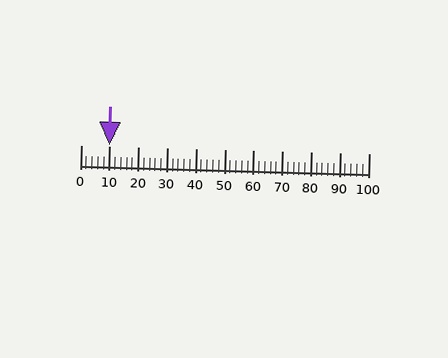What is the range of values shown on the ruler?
The ruler shows values from 0 to 100.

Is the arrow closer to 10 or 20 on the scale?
The arrow is closer to 10.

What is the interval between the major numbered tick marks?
The major tick marks are spaced 10 units apart.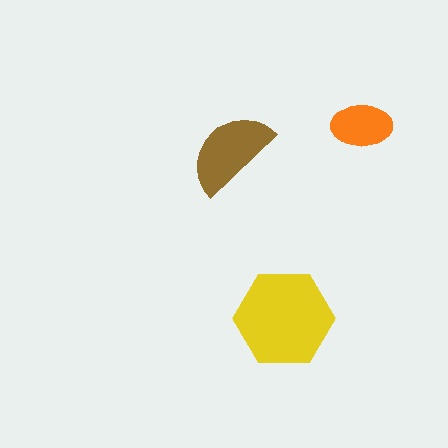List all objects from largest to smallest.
The yellow hexagon, the brown semicircle, the orange ellipse.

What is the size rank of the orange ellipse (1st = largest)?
3rd.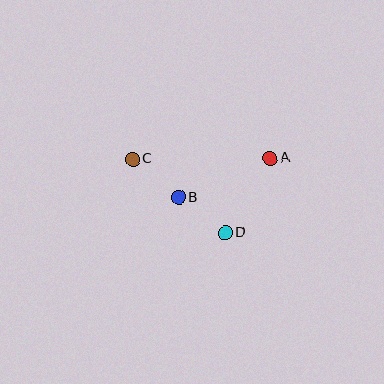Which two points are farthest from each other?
Points A and C are farthest from each other.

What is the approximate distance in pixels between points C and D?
The distance between C and D is approximately 118 pixels.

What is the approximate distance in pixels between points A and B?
The distance between A and B is approximately 100 pixels.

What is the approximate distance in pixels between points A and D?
The distance between A and D is approximately 87 pixels.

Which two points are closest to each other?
Points B and D are closest to each other.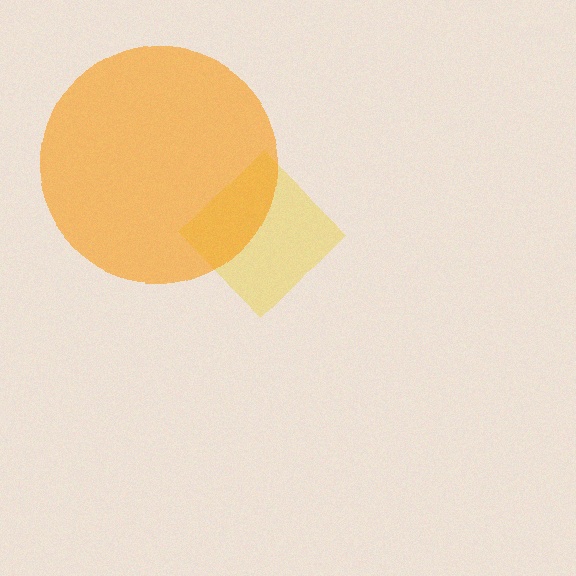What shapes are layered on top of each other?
The layered shapes are: a yellow diamond, an orange circle.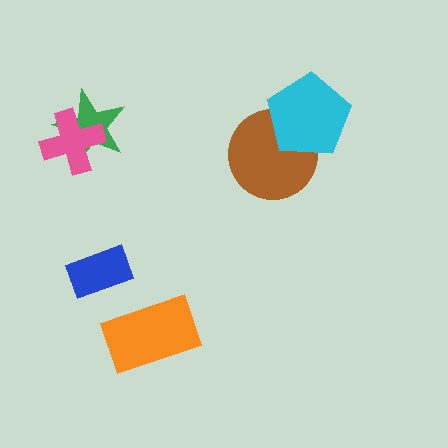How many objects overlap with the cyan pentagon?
1 object overlaps with the cyan pentagon.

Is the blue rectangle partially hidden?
No, no other shape covers it.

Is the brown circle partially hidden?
Yes, it is partially covered by another shape.